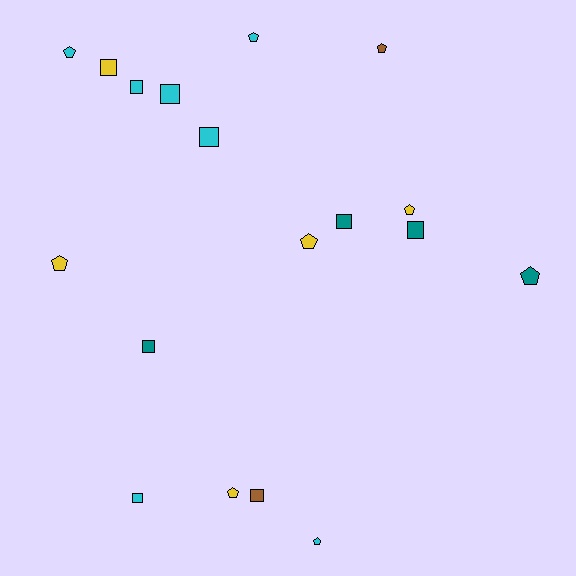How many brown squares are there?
There is 1 brown square.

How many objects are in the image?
There are 18 objects.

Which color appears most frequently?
Cyan, with 7 objects.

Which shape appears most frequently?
Square, with 9 objects.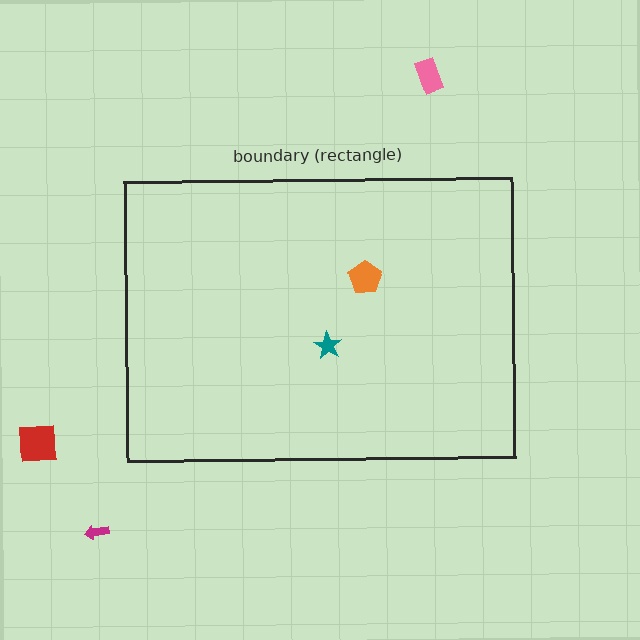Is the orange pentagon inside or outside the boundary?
Inside.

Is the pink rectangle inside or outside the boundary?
Outside.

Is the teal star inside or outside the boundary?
Inside.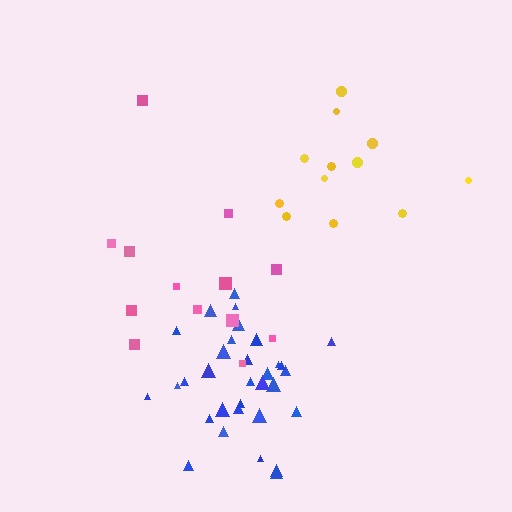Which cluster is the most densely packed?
Blue.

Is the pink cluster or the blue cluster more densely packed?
Blue.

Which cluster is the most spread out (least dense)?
Yellow.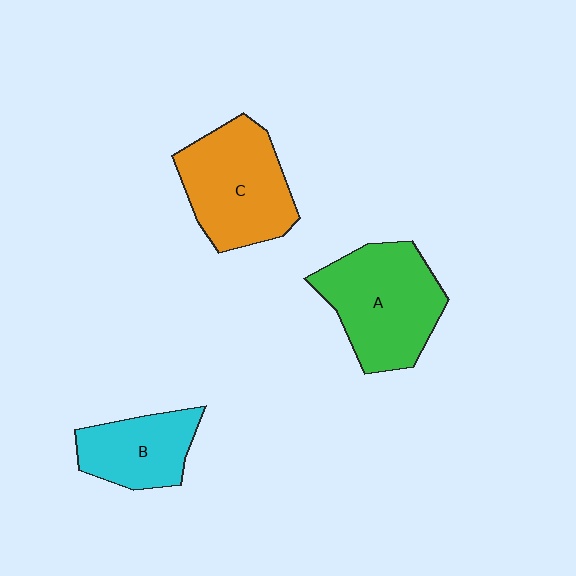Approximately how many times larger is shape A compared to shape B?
Approximately 1.6 times.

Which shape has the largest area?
Shape A (green).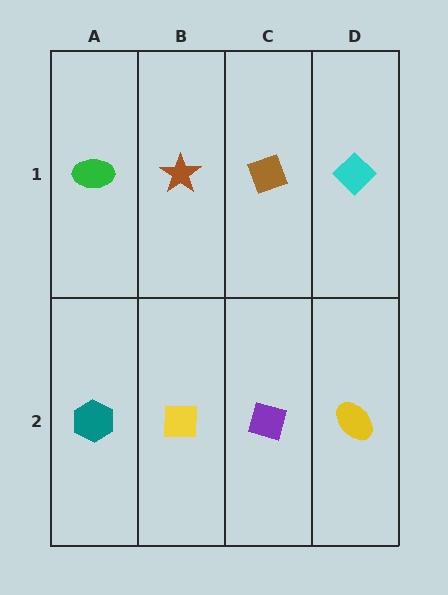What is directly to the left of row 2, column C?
A yellow square.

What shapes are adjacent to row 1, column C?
A purple diamond (row 2, column C), a brown star (row 1, column B), a cyan diamond (row 1, column D).